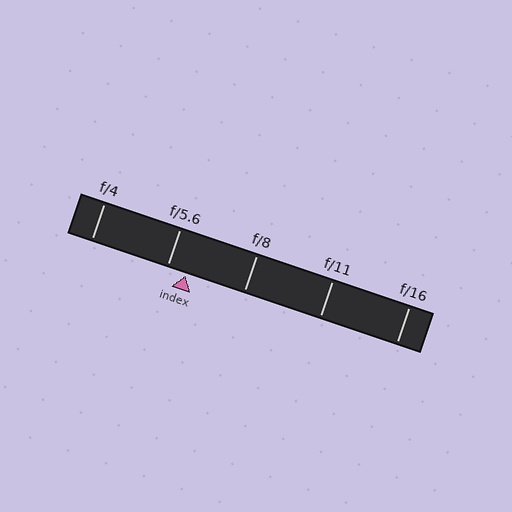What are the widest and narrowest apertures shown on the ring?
The widest aperture shown is f/4 and the narrowest is f/16.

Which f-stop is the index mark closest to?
The index mark is closest to f/5.6.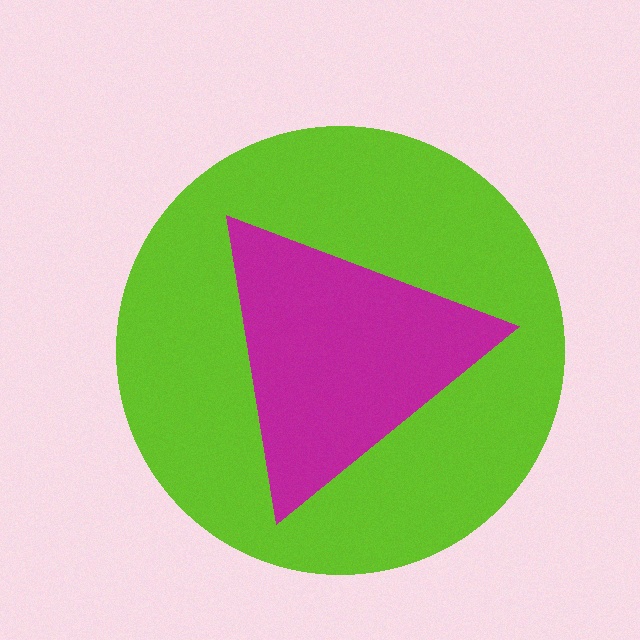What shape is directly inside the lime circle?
The magenta triangle.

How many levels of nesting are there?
2.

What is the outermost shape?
The lime circle.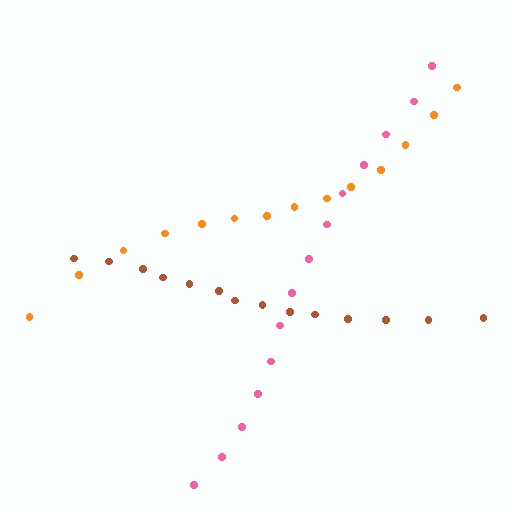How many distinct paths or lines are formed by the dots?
There are 3 distinct paths.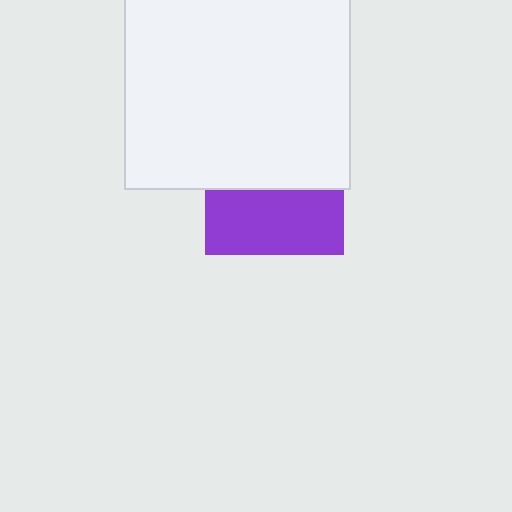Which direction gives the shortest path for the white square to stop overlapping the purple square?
Moving up gives the shortest separation.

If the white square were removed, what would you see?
You would see the complete purple square.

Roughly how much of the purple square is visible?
About half of it is visible (roughly 47%).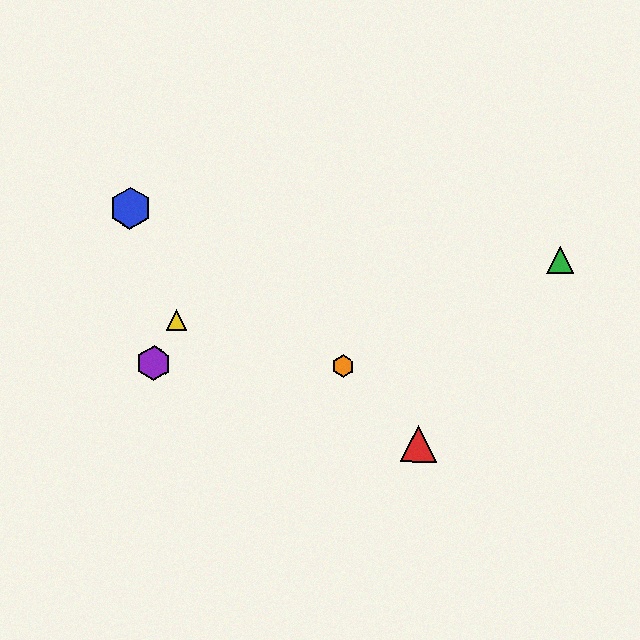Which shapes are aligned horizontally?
The purple hexagon, the orange hexagon are aligned horizontally.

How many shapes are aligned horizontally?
2 shapes (the purple hexagon, the orange hexagon) are aligned horizontally.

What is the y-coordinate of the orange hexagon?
The orange hexagon is at y≈366.